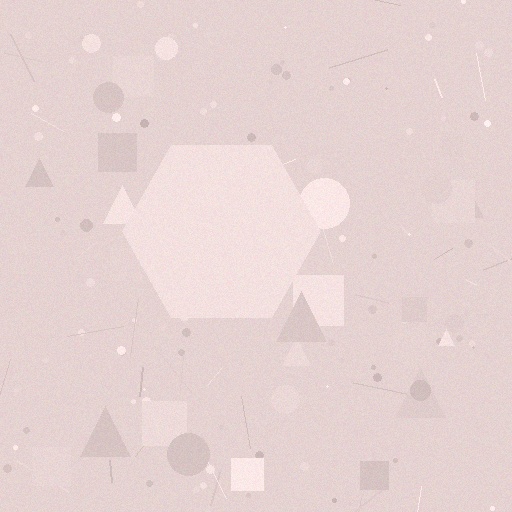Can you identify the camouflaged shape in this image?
The camouflaged shape is a hexagon.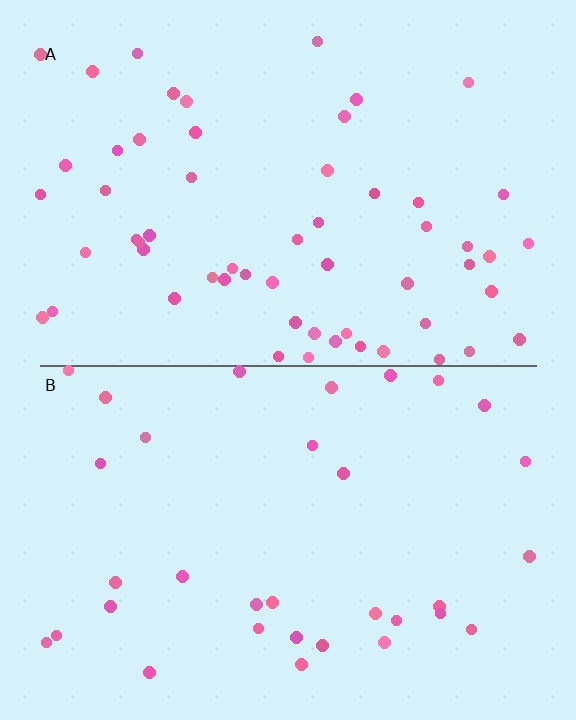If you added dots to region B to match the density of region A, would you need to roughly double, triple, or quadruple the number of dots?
Approximately double.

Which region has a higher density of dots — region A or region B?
A (the top).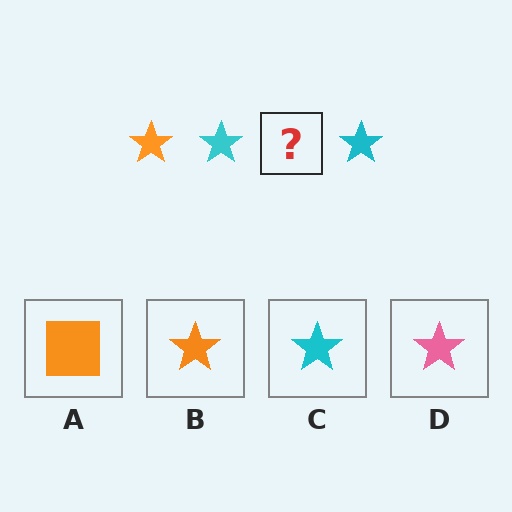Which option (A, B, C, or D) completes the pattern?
B.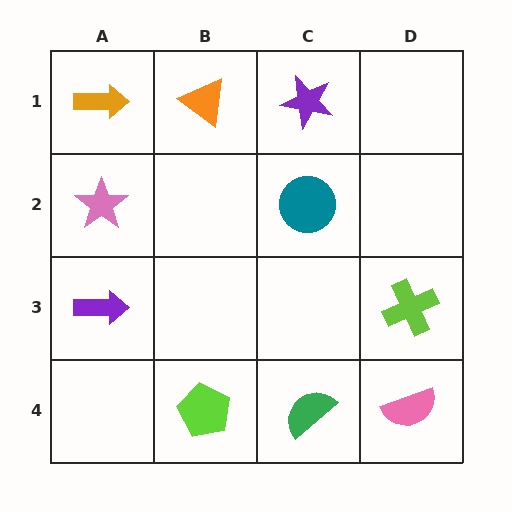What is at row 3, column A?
A purple arrow.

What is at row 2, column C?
A teal circle.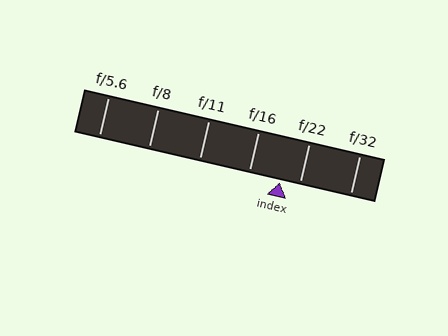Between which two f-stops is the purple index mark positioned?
The index mark is between f/16 and f/22.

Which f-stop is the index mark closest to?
The index mark is closest to f/22.